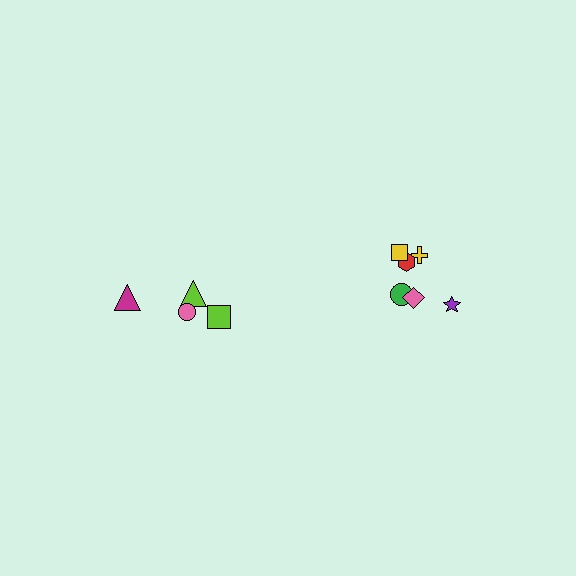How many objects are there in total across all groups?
There are 10 objects.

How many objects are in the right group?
There are 6 objects.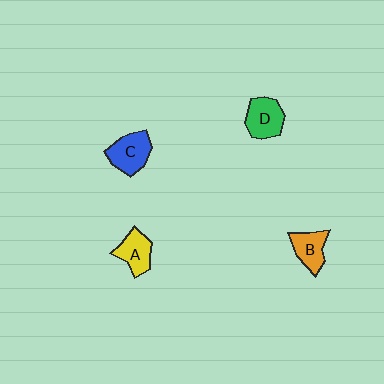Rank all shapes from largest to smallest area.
From largest to smallest: C (blue), D (green), A (yellow), B (orange).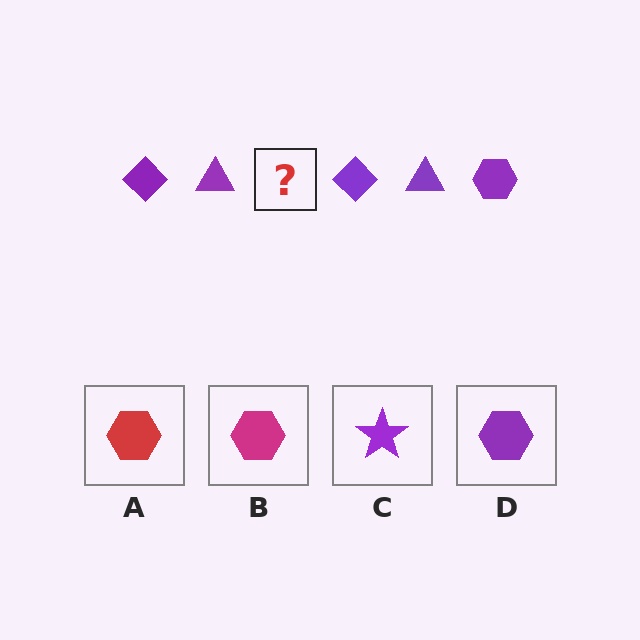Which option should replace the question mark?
Option D.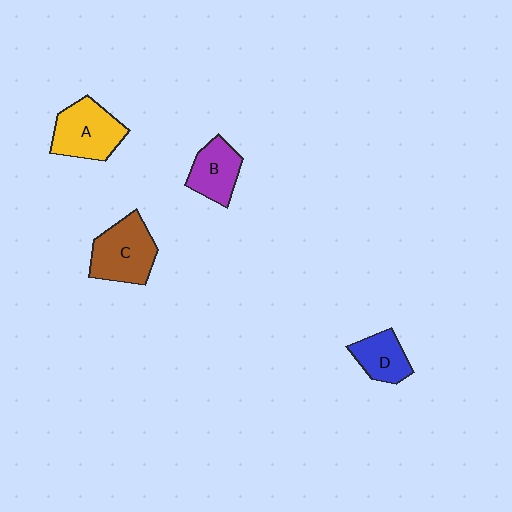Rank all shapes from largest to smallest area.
From largest to smallest: C (brown), A (yellow), B (purple), D (blue).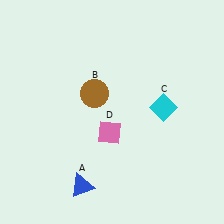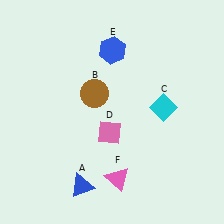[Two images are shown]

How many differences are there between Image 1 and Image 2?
There are 2 differences between the two images.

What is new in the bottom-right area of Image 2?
A pink triangle (F) was added in the bottom-right area of Image 2.